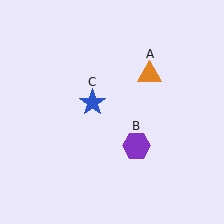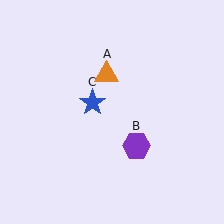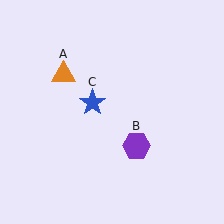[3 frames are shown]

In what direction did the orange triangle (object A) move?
The orange triangle (object A) moved left.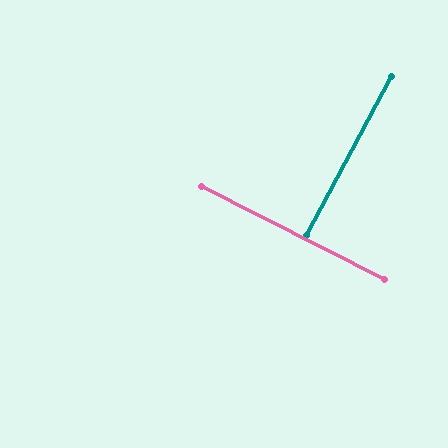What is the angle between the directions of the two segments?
Approximately 89 degrees.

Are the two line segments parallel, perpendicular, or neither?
Perpendicular — they meet at approximately 89°.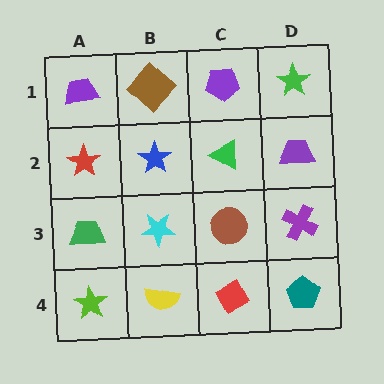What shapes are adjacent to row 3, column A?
A red star (row 2, column A), a lime star (row 4, column A), a cyan star (row 3, column B).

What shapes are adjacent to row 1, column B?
A blue star (row 2, column B), a purple trapezoid (row 1, column A), a purple pentagon (row 1, column C).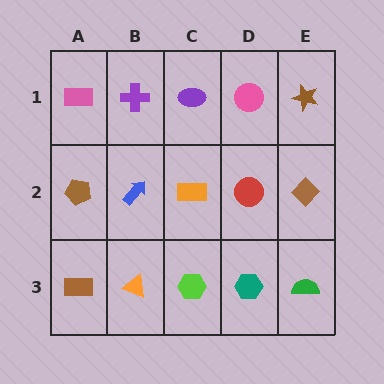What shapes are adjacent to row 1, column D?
A red circle (row 2, column D), a purple ellipse (row 1, column C), a brown star (row 1, column E).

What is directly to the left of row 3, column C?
An orange triangle.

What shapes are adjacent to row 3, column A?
A brown pentagon (row 2, column A), an orange triangle (row 3, column B).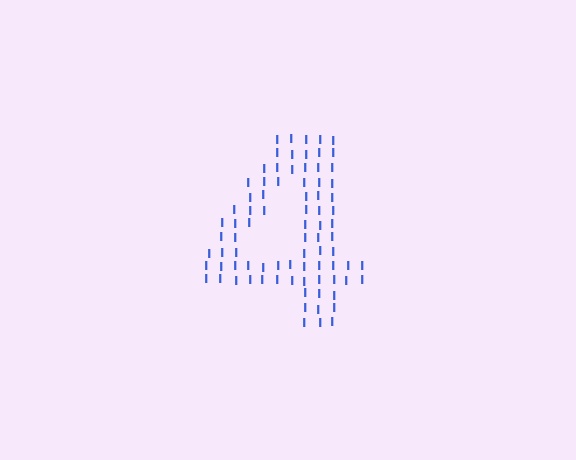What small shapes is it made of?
It is made of small letter I's.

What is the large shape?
The large shape is the digit 4.